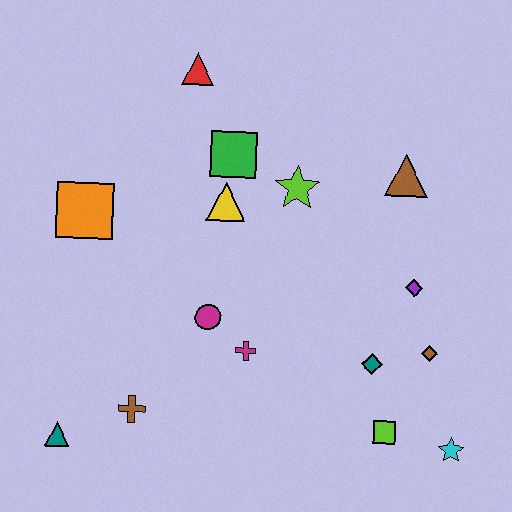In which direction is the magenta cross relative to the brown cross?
The magenta cross is to the right of the brown cross.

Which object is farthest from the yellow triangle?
The cyan star is farthest from the yellow triangle.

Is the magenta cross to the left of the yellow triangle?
No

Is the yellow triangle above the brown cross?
Yes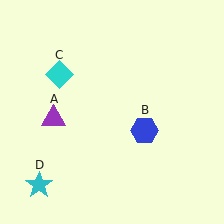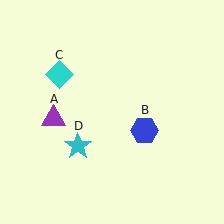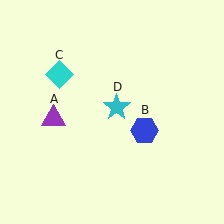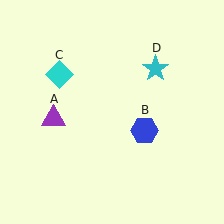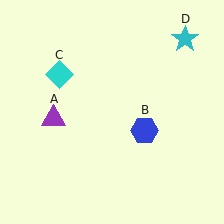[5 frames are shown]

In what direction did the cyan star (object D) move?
The cyan star (object D) moved up and to the right.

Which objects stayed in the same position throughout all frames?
Purple triangle (object A) and blue hexagon (object B) and cyan diamond (object C) remained stationary.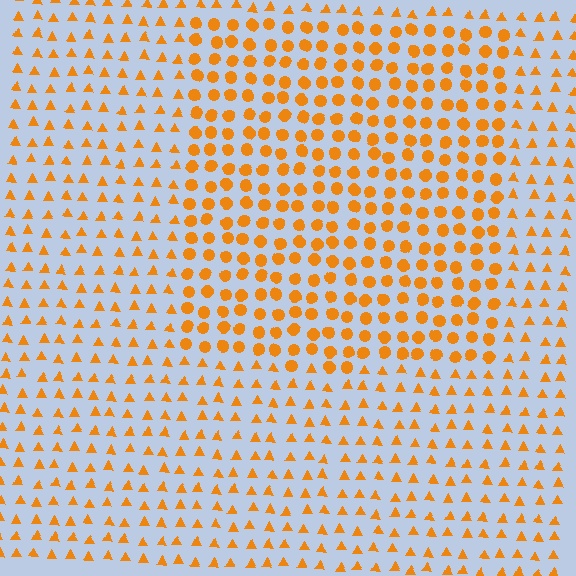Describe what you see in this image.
The image is filled with small orange elements arranged in a uniform grid. A rectangle-shaped region contains circles, while the surrounding area contains triangles. The boundary is defined purely by the change in element shape.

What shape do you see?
I see a rectangle.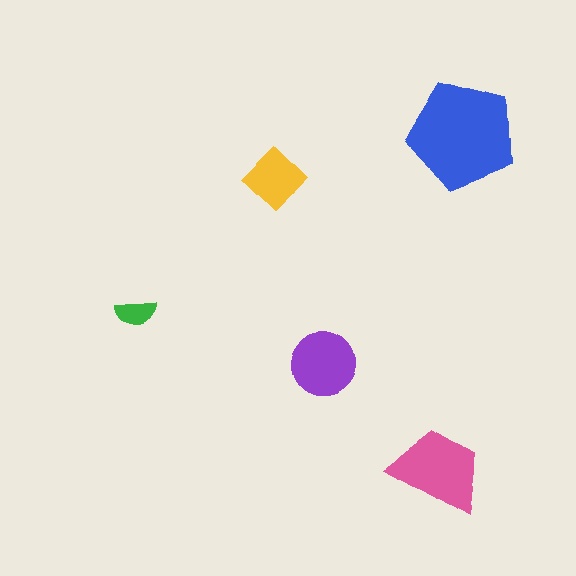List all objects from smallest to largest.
The green semicircle, the yellow diamond, the purple circle, the pink trapezoid, the blue pentagon.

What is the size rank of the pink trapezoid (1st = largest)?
2nd.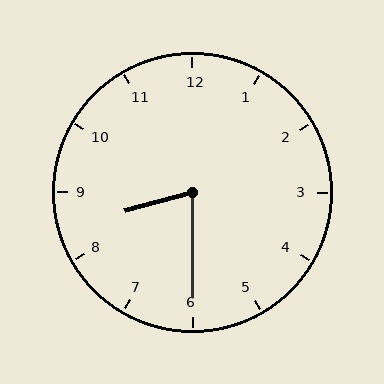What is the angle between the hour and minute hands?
Approximately 75 degrees.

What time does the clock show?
8:30.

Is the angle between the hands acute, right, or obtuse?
It is acute.